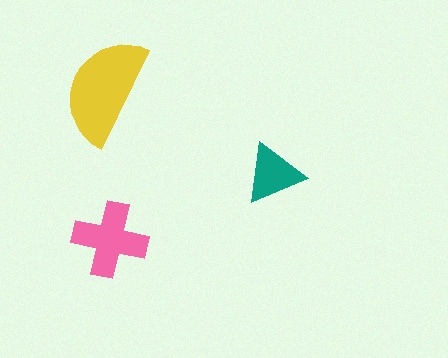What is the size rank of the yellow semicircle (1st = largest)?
1st.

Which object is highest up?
The yellow semicircle is topmost.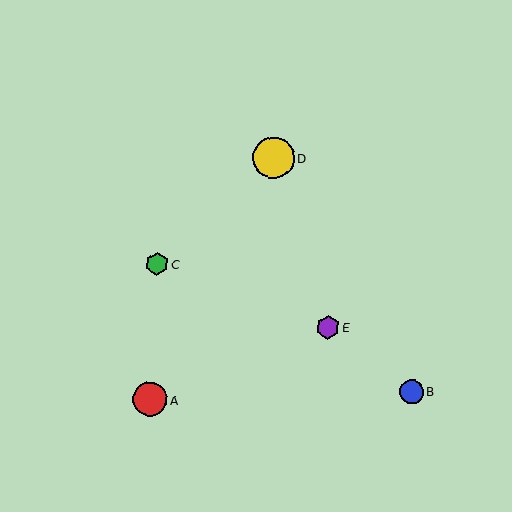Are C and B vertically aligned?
No, C is at x≈157 and B is at x≈411.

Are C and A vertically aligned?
Yes, both are at x≈157.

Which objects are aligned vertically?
Objects A, C are aligned vertically.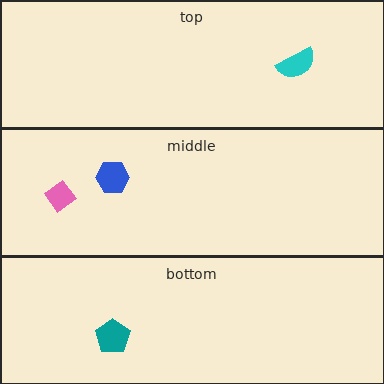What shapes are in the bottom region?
The teal pentagon.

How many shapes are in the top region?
1.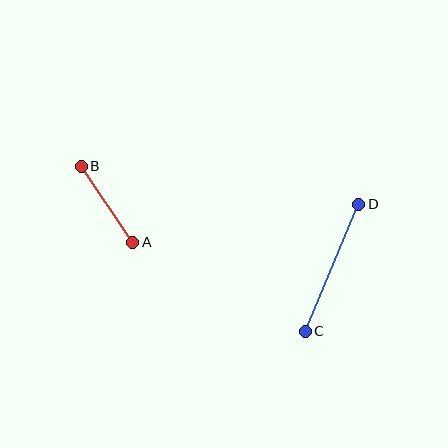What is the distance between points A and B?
The distance is approximately 92 pixels.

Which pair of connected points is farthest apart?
Points C and D are farthest apart.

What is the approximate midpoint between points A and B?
The midpoint is at approximately (107, 204) pixels.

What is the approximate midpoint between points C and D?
The midpoint is at approximately (332, 268) pixels.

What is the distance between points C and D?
The distance is approximately 138 pixels.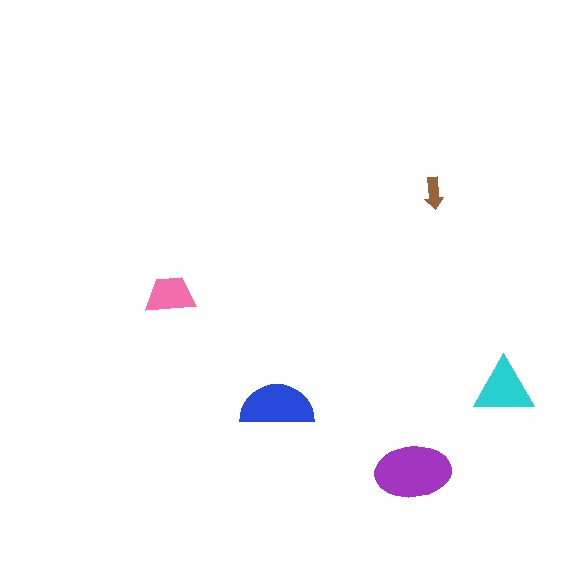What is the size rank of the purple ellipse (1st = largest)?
1st.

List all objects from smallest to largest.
The brown arrow, the pink trapezoid, the cyan triangle, the blue semicircle, the purple ellipse.